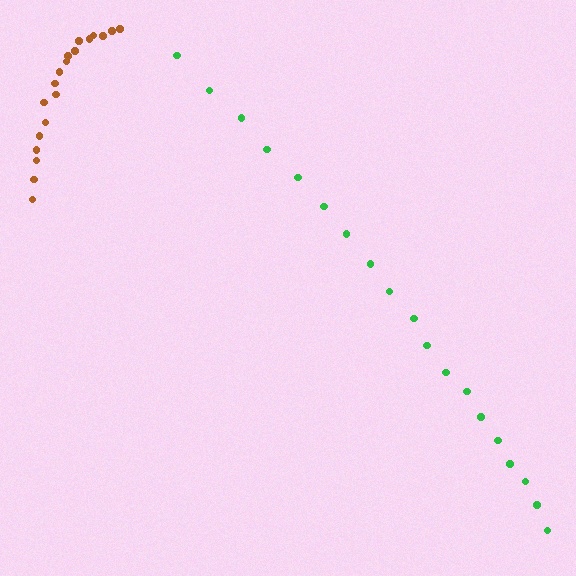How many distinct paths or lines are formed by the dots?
There are 2 distinct paths.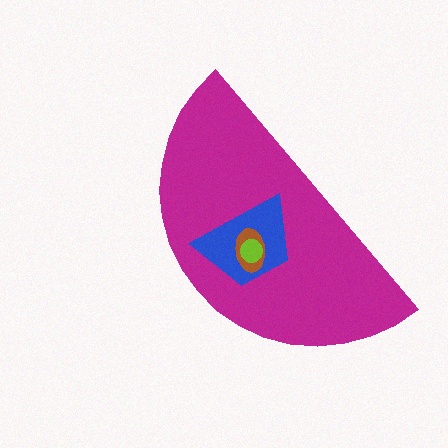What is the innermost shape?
The lime circle.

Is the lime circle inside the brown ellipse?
Yes.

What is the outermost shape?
The magenta semicircle.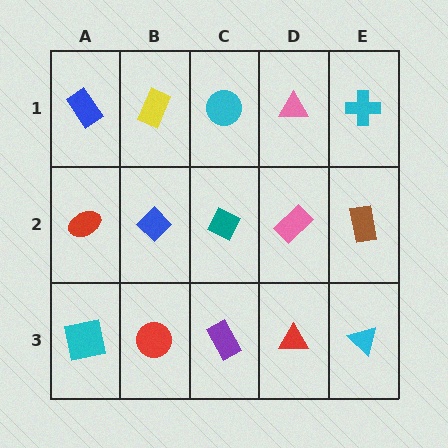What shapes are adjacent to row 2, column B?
A yellow rectangle (row 1, column B), a red circle (row 3, column B), a red ellipse (row 2, column A), a teal diamond (row 2, column C).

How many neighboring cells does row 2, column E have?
3.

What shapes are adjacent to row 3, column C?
A teal diamond (row 2, column C), a red circle (row 3, column B), a red triangle (row 3, column D).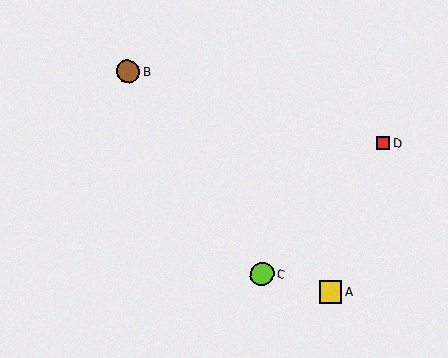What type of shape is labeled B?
Shape B is a brown circle.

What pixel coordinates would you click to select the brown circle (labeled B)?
Click at (128, 71) to select the brown circle B.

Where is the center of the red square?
The center of the red square is at (383, 143).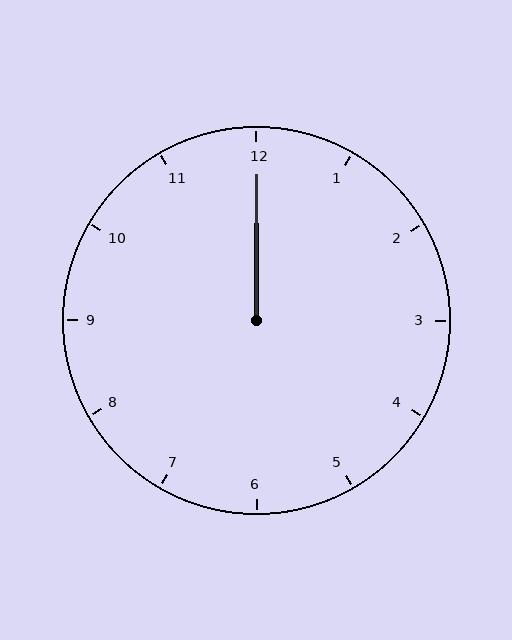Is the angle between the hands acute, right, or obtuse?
It is acute.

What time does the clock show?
12:00.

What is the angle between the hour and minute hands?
Approximately 0 degrees.